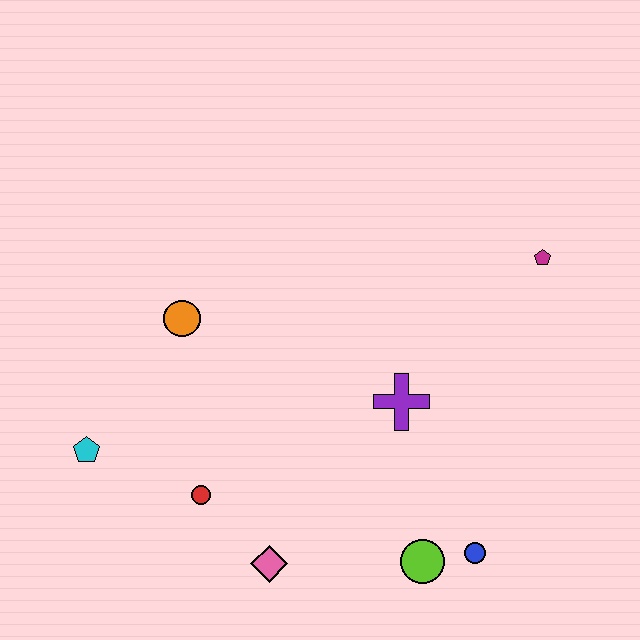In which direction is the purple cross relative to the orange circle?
The purple cross is to the right of the orange circle.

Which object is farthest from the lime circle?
The cyan pentagon is farthest from the lime circle.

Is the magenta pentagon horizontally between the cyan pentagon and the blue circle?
No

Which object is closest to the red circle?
The pink diamond is closest to the red circle.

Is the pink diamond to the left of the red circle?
No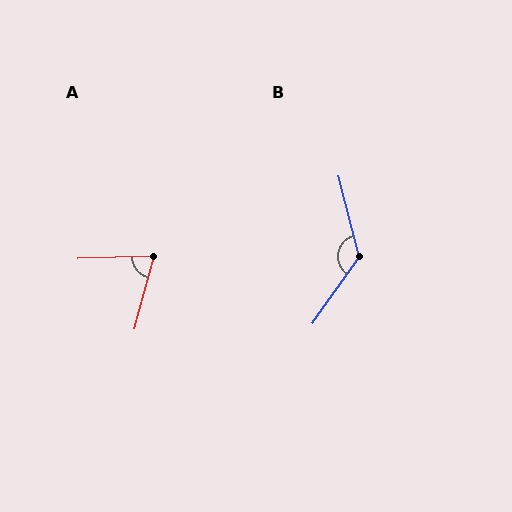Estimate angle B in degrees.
Approximately 131 degrees.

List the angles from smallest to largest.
A (73°), B (131°).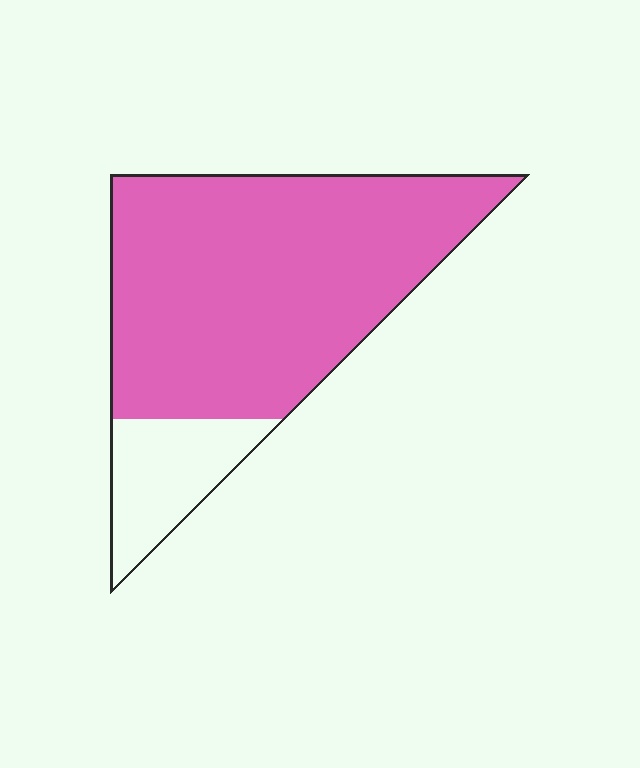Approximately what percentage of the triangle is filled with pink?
Approximately 85%.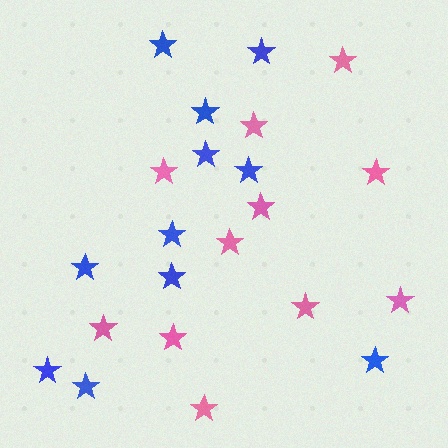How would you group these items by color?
There are 2 groups: one group of pink stars (11) and one group of blue stars (11).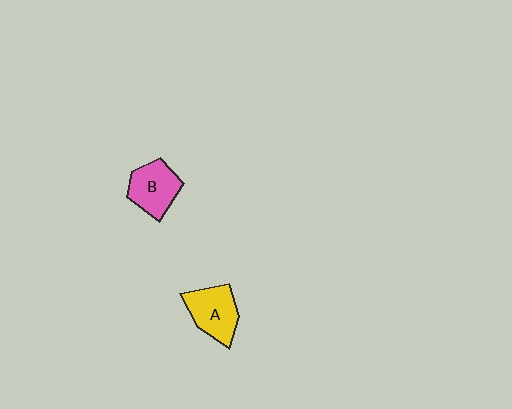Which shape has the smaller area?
Shape B (pink).